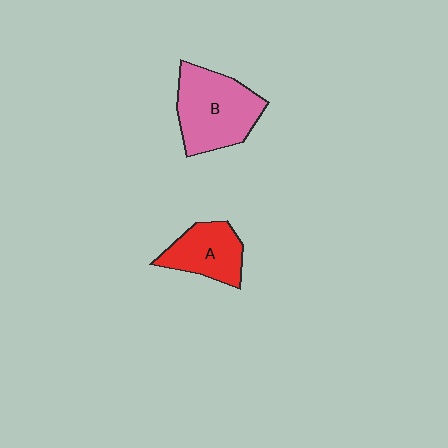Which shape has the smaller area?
Shape A (red).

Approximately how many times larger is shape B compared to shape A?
Approximately 1.5 times.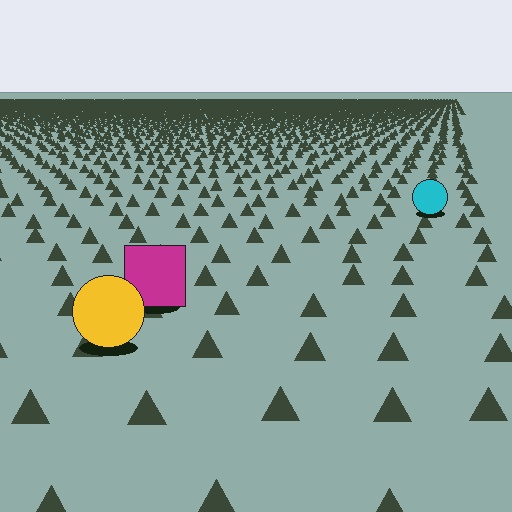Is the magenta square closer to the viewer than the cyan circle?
Yes. The magenta square is closer — you can tell from the texture gradient: the ground texture is coarser near it.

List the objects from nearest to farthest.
From nearest to farthest: the yellow circle, the magenta square, the cyan circle.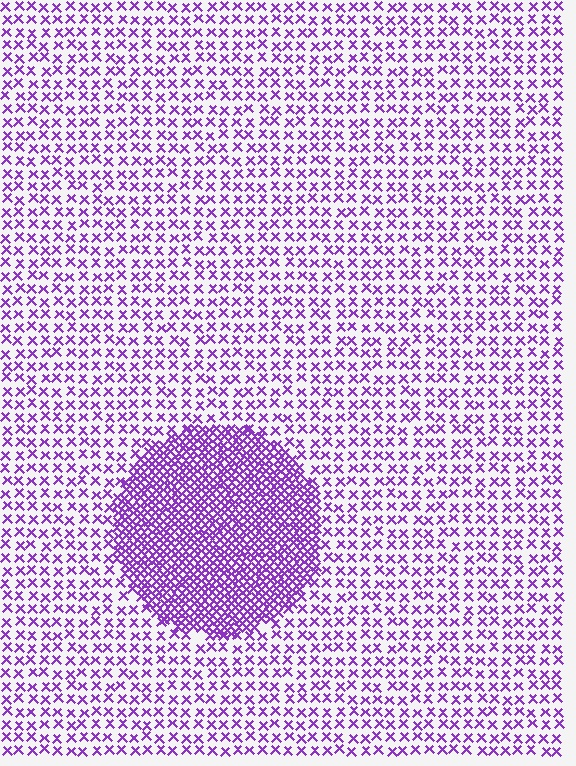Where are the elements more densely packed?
The elements are more densely packed inside the circle boundary.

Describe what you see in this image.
The image contains small purple elements arranged at two different densities. A circle-shaped region is visible where the elements are more densely packed than the surrounding area.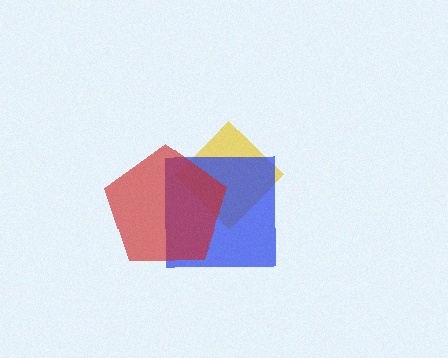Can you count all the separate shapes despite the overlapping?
Yes, there are 3 separate shapes.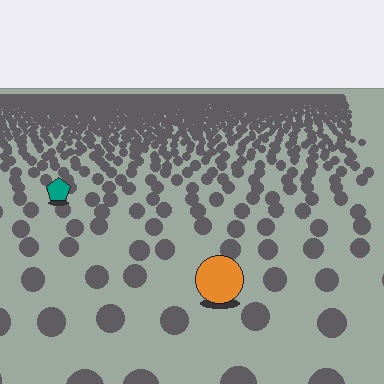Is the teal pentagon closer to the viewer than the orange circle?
No. The orange circle is closer — you can tell from the texture gradient: the ground texture is coarser near it.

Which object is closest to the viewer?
The orange circle is closest. The texture marks near it are larger and more spread out.